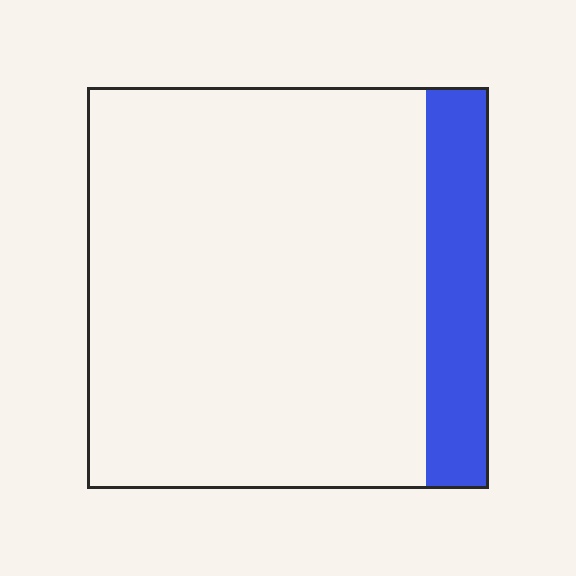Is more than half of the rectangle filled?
No.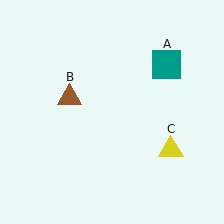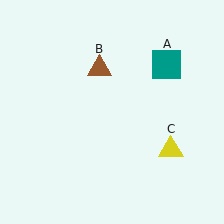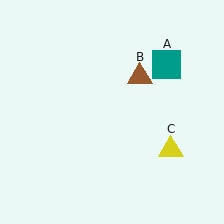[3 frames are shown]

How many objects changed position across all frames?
1 object changed position: brown triangle (object B).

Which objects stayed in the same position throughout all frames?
Teal square (object A) and yellow triangle (object C) remained stationary.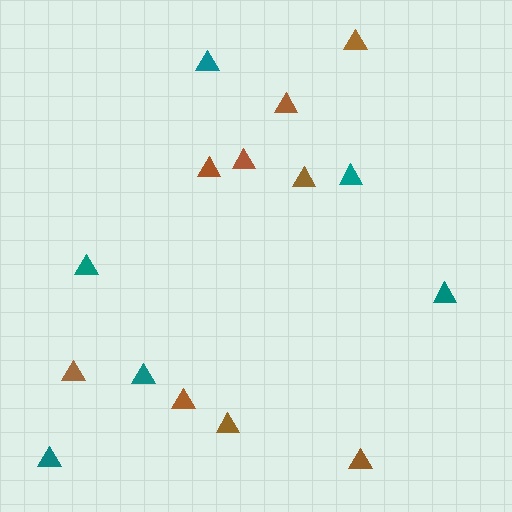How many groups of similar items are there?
There are 2 groups: one group of brown triangles (9) and one group of teal triangles (6).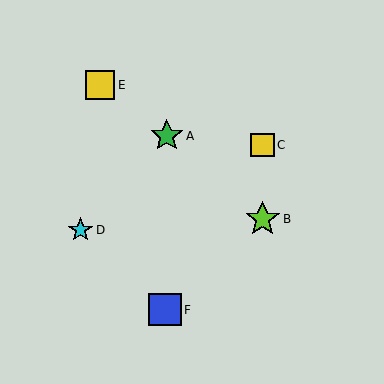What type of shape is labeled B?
Shape B is a lime star.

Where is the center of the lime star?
The center of the lime star is at (263, 219).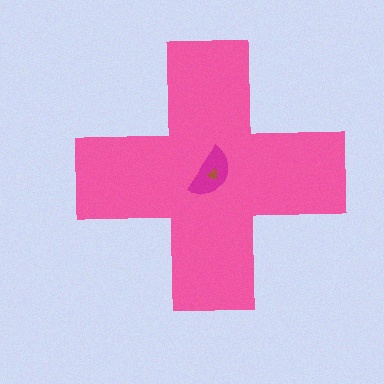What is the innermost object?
The brown triangle.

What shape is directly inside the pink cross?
The magenta semicircle.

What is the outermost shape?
The pink cross.